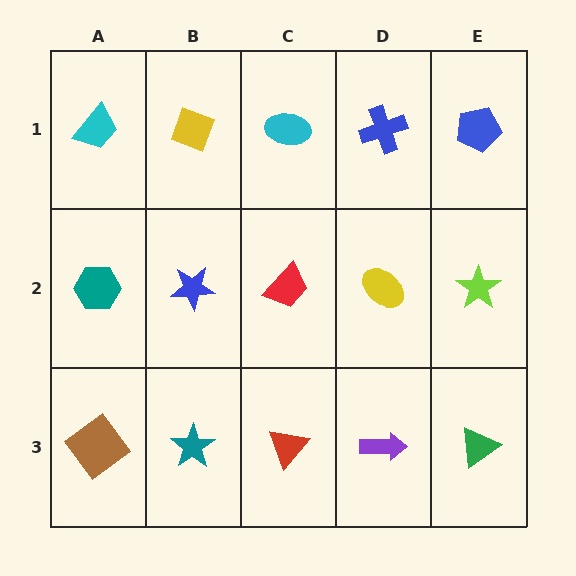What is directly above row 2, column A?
A cyan trapezoid.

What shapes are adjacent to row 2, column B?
A yellow diamond (row 1, column B), a teal star (row 3, column B), a teal hexagon (row 2, column A), a red trapezoid (row 2, column C).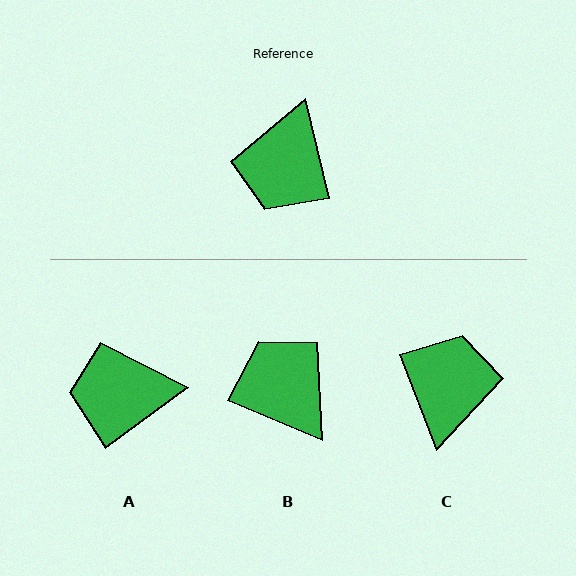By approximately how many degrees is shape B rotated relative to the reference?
Approximately 126 degrees clockwise.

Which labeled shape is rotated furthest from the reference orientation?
C, about 172 degrees away.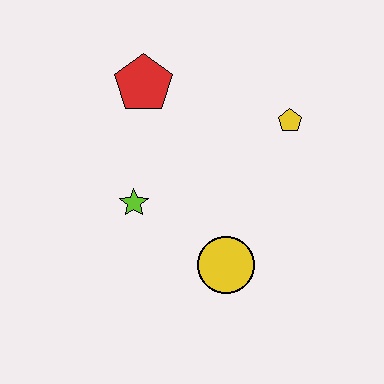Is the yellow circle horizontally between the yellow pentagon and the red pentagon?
Yes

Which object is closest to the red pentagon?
The lime star is closest to the red pentagon.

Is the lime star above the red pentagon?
No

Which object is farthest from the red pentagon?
The yellow circle is farthest from the red pentagon.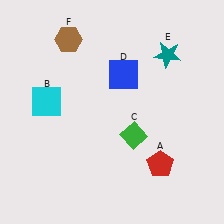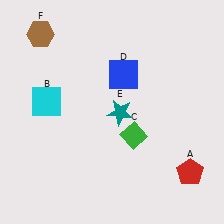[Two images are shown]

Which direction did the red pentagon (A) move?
The red pentagon (A) moved right.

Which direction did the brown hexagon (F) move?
The brown hexagon (F) moved left.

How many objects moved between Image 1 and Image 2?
3 objects moved between the two images.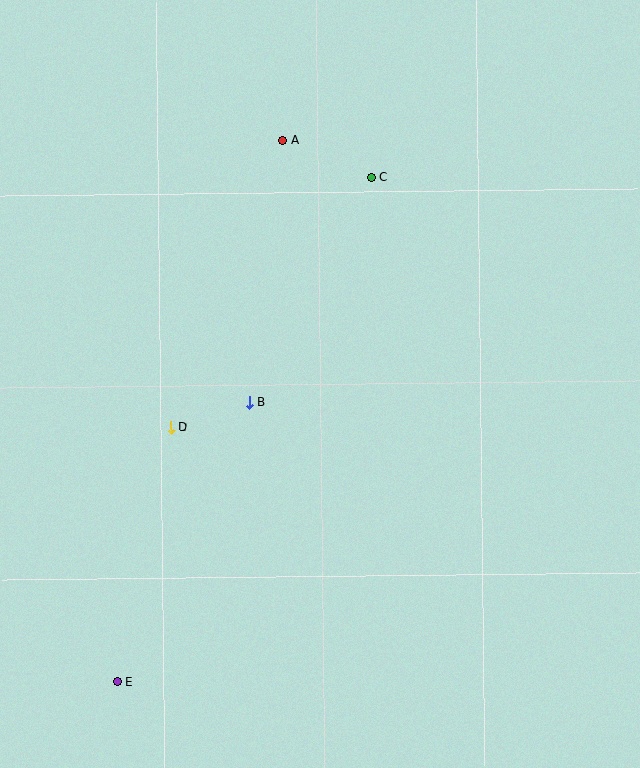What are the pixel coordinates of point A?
Point A is at (283, 140).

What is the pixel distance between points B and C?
The distance between B and C is 255 pixels.